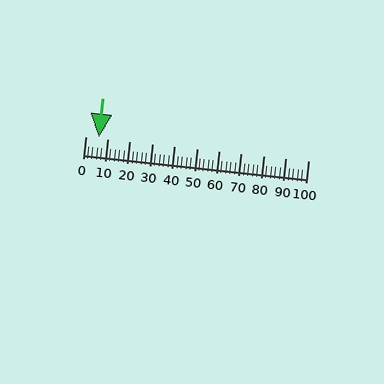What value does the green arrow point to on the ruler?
The green arrow points to approximately 6.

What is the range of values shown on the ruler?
The ruler shows values from 0 to 100.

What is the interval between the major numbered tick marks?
The major tick marks are spaced 10 units apart.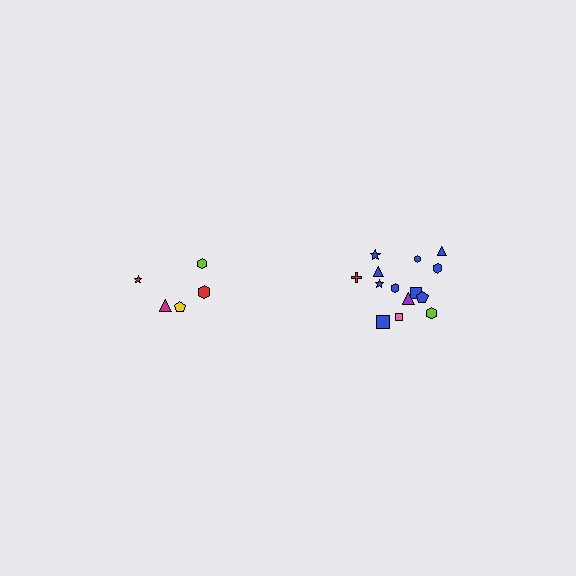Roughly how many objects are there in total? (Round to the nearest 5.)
Roughly 20 objects in total.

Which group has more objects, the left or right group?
The right group.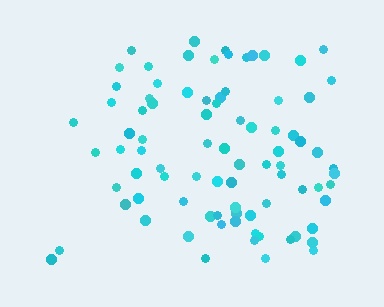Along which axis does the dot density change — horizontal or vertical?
Horizontal.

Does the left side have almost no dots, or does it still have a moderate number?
Still a moderate number, just noticeably fewer than the right.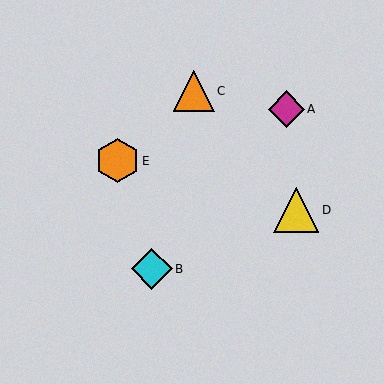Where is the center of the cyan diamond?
The center of the cyan diamond is at (152, 269).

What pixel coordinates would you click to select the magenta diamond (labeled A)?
Click at (286, 109) to select the magenta diamond A.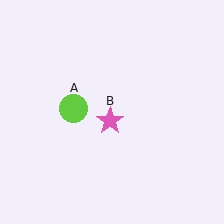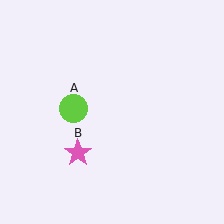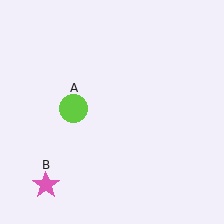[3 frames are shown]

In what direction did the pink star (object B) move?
The pink star (object B) moved down and to the left.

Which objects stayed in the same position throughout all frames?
Lime circle (object A) remained stationary.